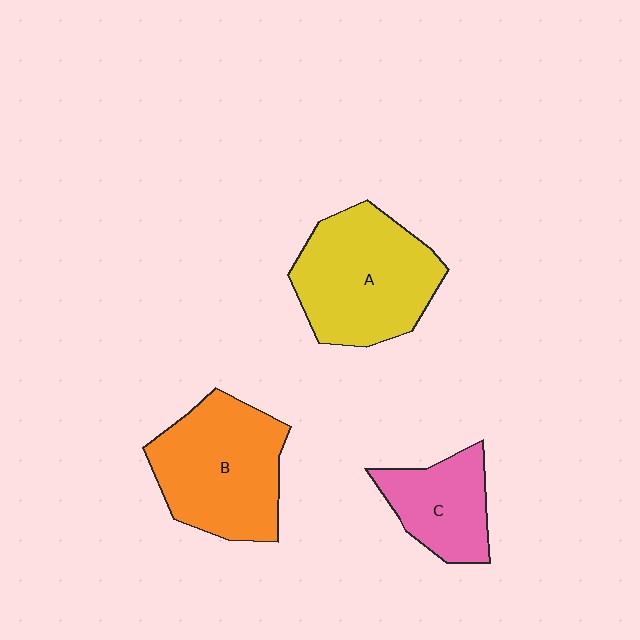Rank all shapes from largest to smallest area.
From largest to smallest: A (yellow), B (orange), C (pink).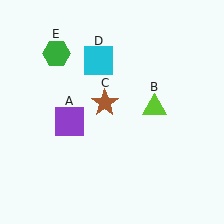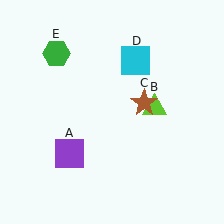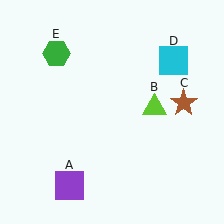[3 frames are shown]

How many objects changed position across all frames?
3 objects changed position: purple square (object A), brown star (object C), cyan square (object D).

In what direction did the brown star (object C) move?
The brown star (object C) moved right.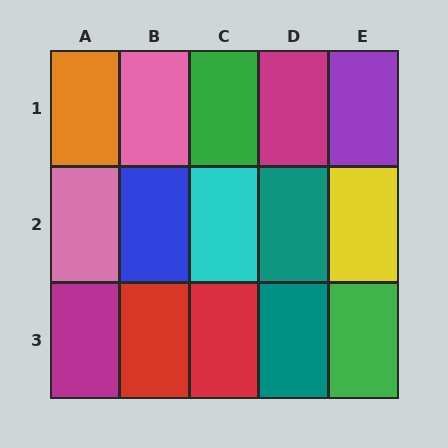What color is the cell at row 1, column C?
Green.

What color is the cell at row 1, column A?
Orange.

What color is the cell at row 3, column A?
Magenta.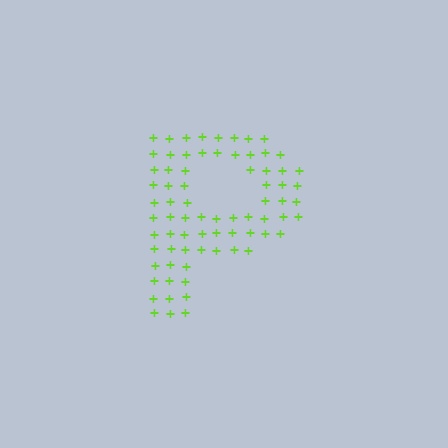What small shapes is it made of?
It is made of small plus signs.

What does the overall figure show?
The overall figure shows the letter P.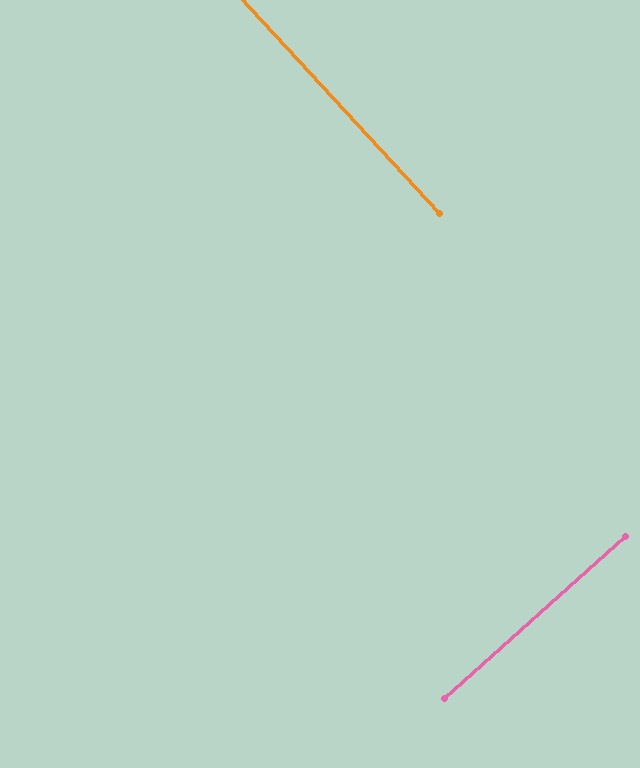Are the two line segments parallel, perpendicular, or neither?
Perpendicular — they meet at approximately 89°.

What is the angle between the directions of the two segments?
Approximately 89 degrees.